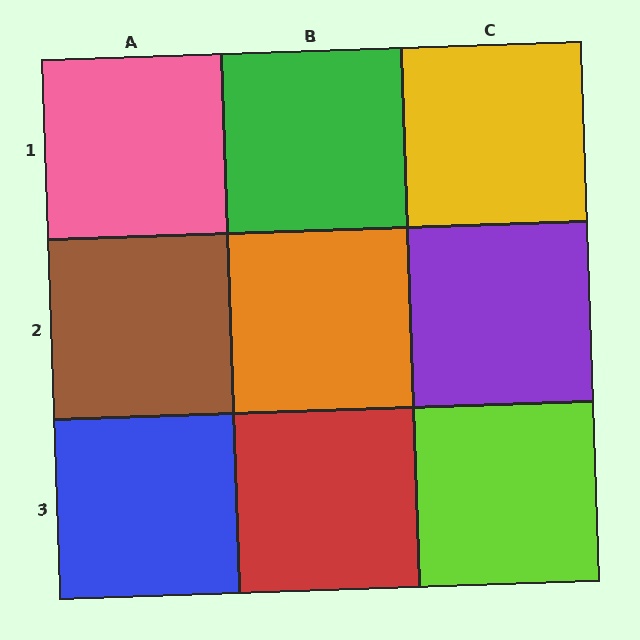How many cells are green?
1 cell is green.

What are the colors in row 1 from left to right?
Pink, green, yellow.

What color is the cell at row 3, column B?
Red.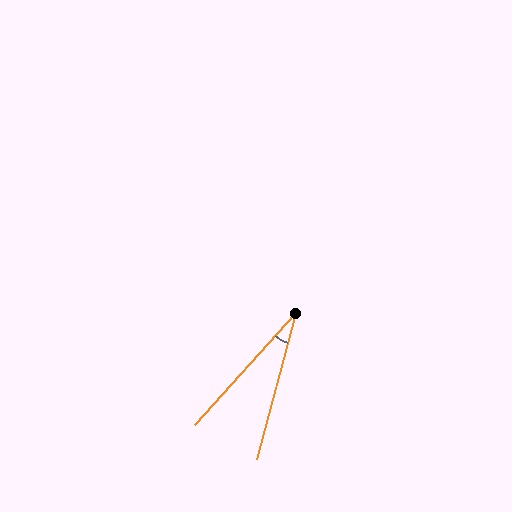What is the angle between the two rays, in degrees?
Approximately 27 degrees.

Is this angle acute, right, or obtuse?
It is acute.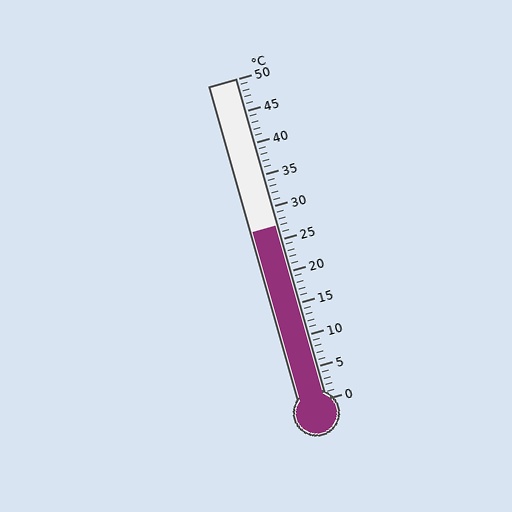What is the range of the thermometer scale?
The thermometer scale ranges from 0°C to 50°C.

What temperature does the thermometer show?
The thermometer shows approximately 27°C.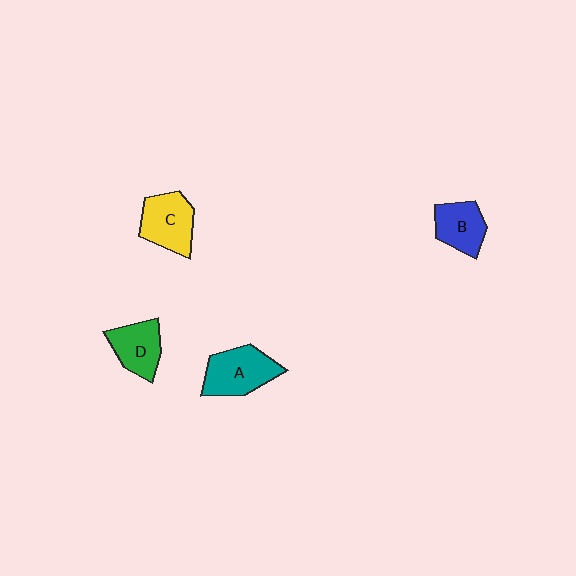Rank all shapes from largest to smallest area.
From largest to smallest: A (teal), C (yellow), D (green), B (blue).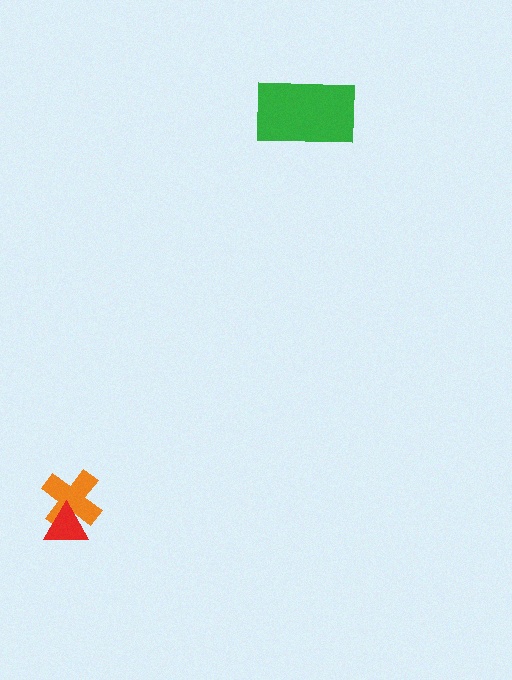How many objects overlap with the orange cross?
1 object overlaps with the orange cross.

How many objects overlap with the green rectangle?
0 objects overlap with the green rectangle.